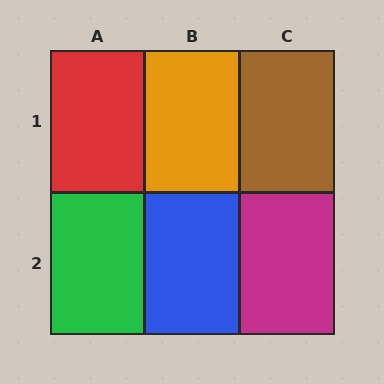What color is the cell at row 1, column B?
Orange.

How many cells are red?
1 cell is red.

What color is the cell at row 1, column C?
Brown.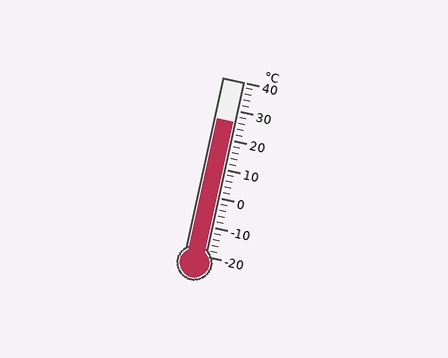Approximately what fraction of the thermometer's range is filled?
The thermometer is filled to approximately 75% of its range.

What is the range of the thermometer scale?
The thermometer scale ranges from -20°C to 40°C.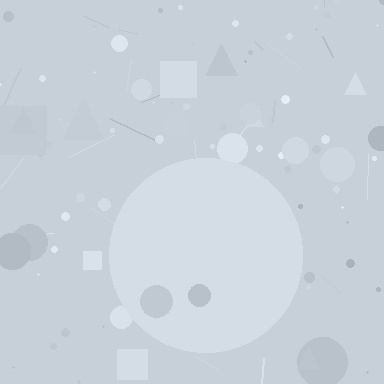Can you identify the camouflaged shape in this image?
The camouflaged shape is a circle.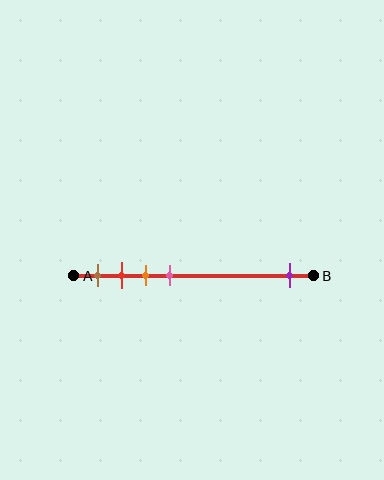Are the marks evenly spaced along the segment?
No, the marks are not evenly spaced.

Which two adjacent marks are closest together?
The red and orange marks are the closest adjacent pair.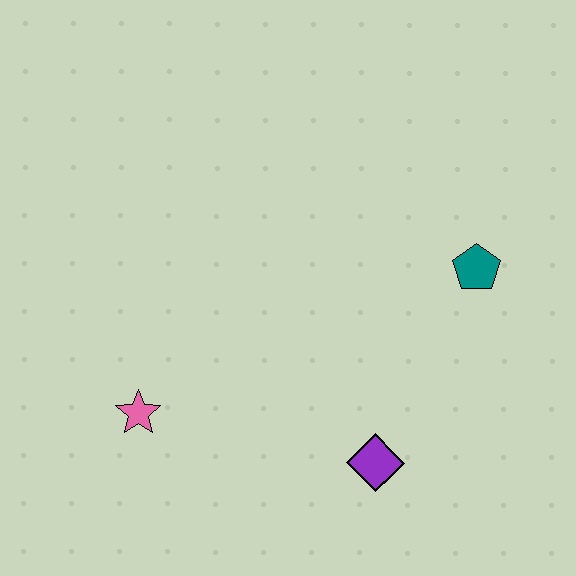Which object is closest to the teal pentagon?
The purple diamond is closest to the teal pentagon.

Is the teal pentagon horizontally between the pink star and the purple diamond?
No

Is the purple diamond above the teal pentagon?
No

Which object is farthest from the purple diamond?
The pink star is farthest from the purple diamond.